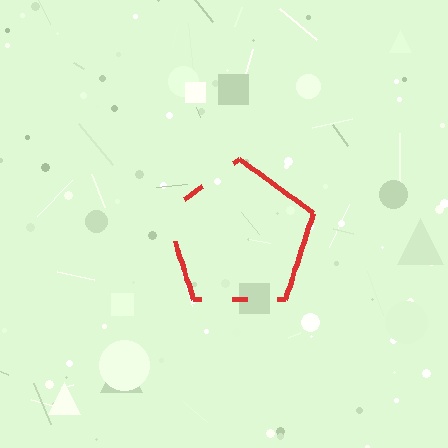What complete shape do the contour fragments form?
The contour fragments form a pentagon.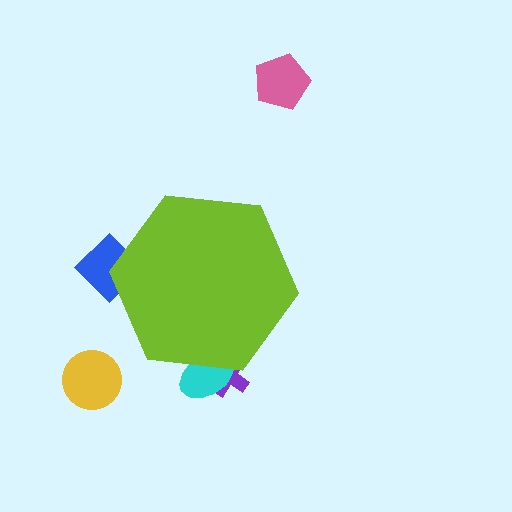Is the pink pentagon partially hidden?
No, the pink pentagon is fully visible.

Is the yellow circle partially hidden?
No, the yellow circle is fully visible.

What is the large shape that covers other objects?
A lime hexagon.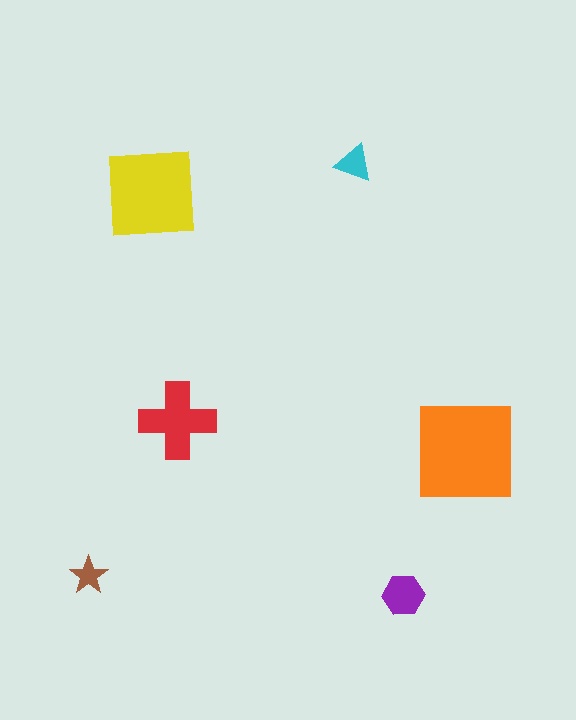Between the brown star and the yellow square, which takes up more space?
The yellow square.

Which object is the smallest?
The brown star.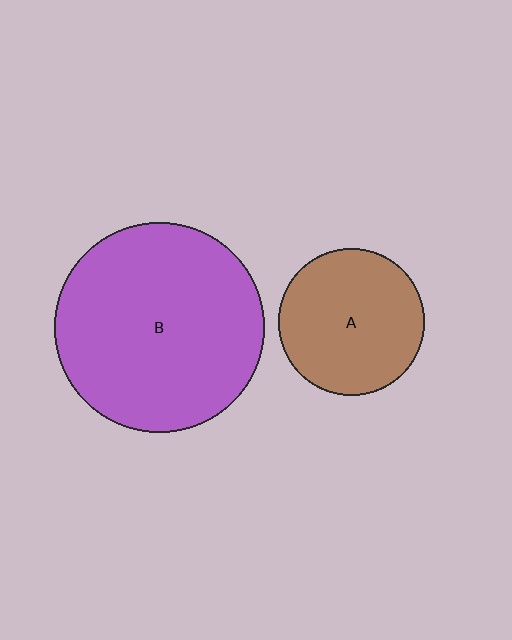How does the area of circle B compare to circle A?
Approximately 2.1 times.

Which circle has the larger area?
Circle B (purple).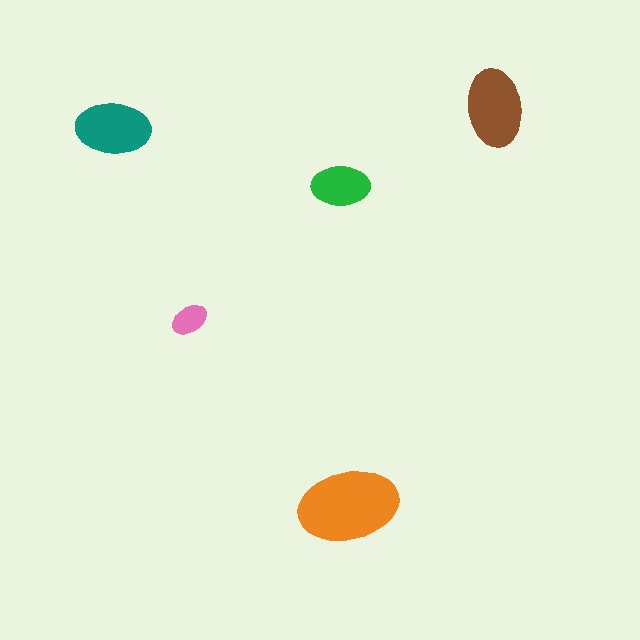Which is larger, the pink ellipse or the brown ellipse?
The brown one.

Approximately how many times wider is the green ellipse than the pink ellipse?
About 1.5 times wider.